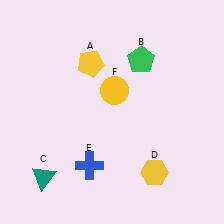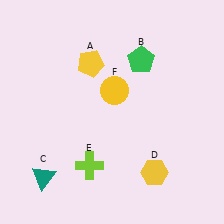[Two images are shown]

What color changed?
The cross (E) changed from blue in Image 1 to lime in Image 2.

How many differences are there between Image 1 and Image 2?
There is 1 difference between the two images.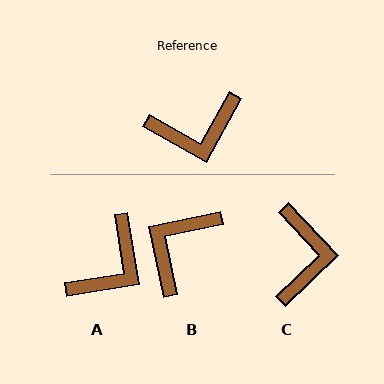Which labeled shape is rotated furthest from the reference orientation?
B, about 139 degrees away.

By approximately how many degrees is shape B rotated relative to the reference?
Approximately 139 degrees clockwise.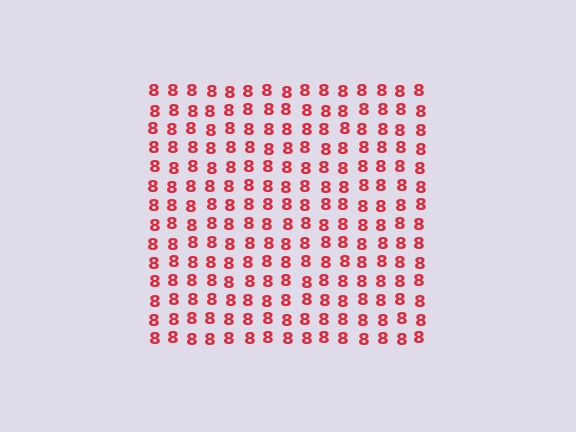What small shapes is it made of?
It is made of small digit 8's.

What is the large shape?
The large shape is a square.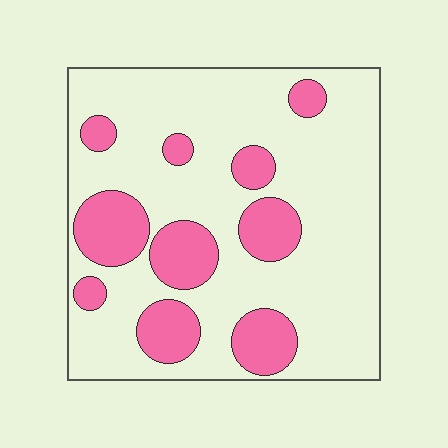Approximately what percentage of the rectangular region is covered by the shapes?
Approximately 25%.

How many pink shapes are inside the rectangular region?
10.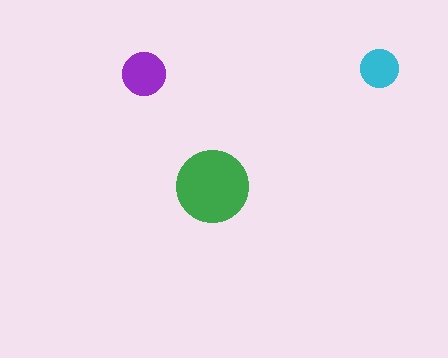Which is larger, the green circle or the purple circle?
The green one.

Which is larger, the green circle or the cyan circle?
The green one.